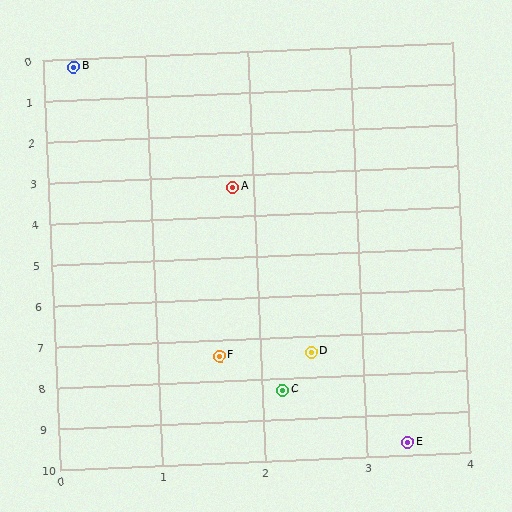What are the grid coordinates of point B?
Point B is at approximately (0.3, 0.2).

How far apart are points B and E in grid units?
Points B and E are about 10.0 grid units apart.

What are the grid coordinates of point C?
Point C is at approximately (2.2, 8.3).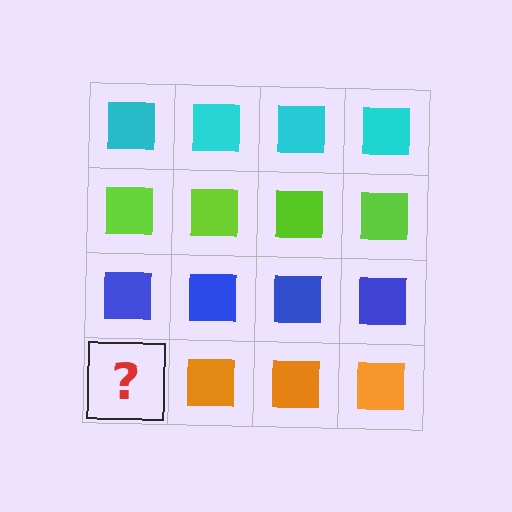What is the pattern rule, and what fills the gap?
The rule is that each row has a consistent color. The gap should be filled with an orange square.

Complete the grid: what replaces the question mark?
The question mark should be replaced with an orange square.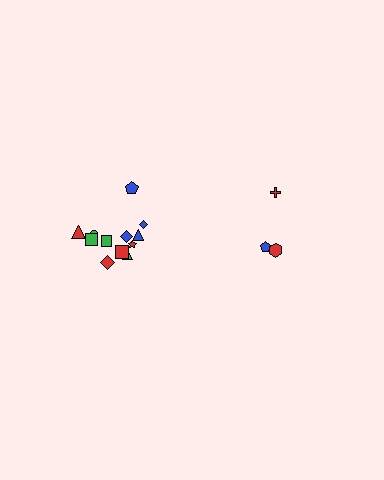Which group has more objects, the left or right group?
The left group.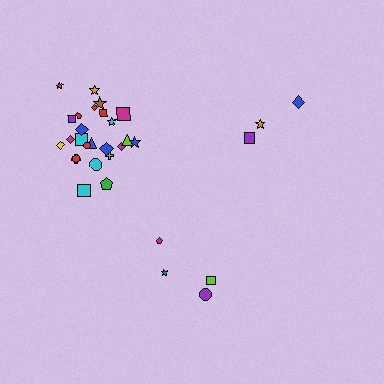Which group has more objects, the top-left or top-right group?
The top-left group.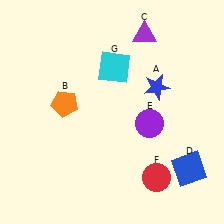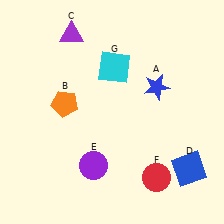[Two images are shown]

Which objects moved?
The objects that moved are: the purple triangle (C), the purple circle (E).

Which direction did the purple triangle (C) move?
The purple triangle (C) moved left.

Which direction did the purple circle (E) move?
The purple circle (E) moved left.